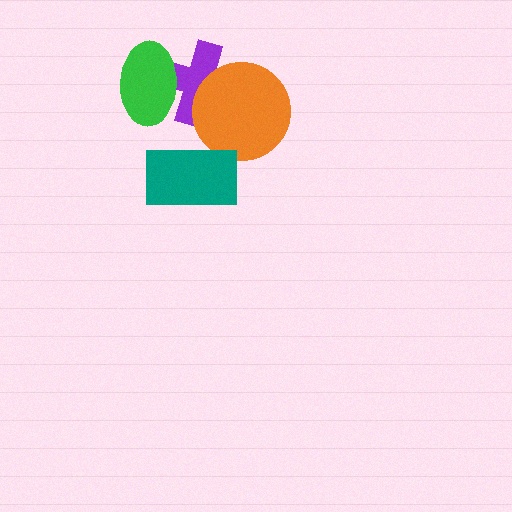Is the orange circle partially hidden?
Yes, it is partially covered by another shape.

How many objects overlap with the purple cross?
2 objects overlap with the purple cross.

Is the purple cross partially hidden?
Yes, it is partially covered by another shape.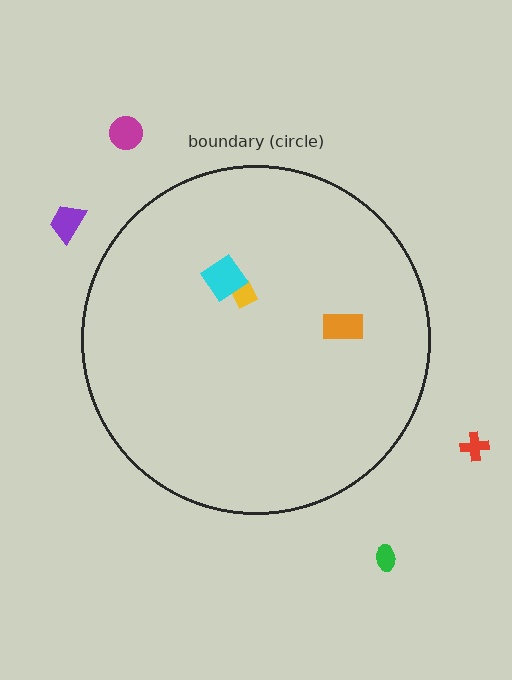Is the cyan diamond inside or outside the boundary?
Inside.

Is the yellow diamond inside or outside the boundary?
Inside.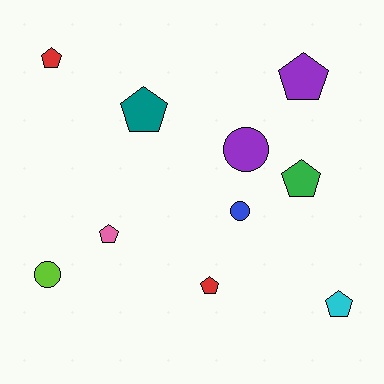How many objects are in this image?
There are 10 objects.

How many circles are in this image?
There are 3 circles.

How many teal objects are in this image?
There is 1 teal object.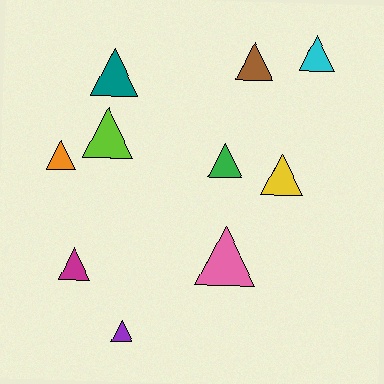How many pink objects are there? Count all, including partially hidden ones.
There is 1 pink object.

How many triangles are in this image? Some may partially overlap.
There are 10 triangles.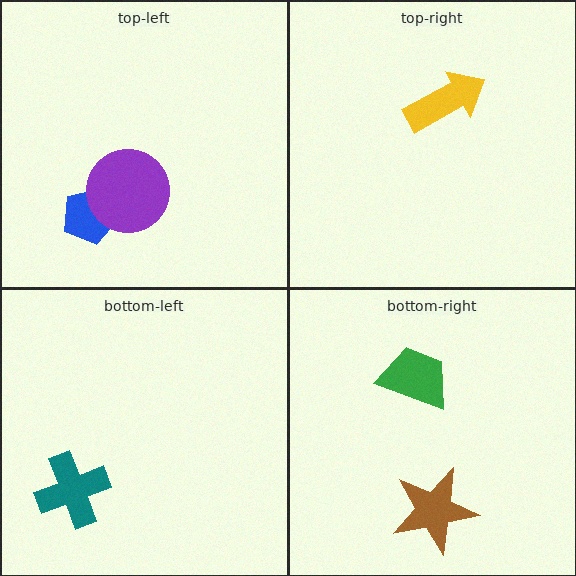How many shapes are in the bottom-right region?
2.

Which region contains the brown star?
The bottom-right region.